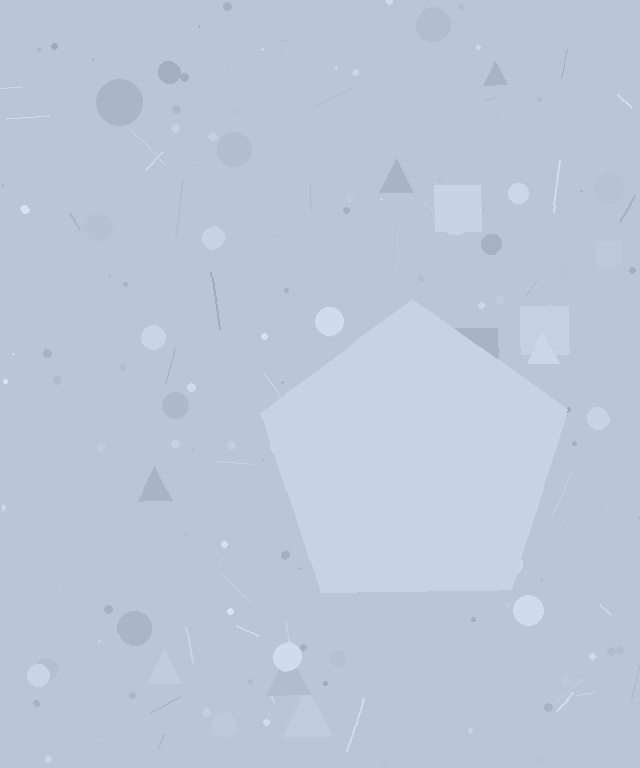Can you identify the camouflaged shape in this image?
The camouflaged shape is a pentagon.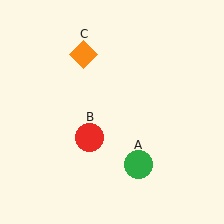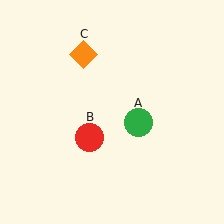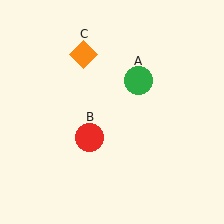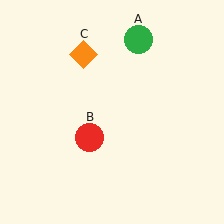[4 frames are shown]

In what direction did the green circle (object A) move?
The green circle (object A) moved up.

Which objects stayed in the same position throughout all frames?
Red circle (object B) and orange diamond (object C) remained stationary.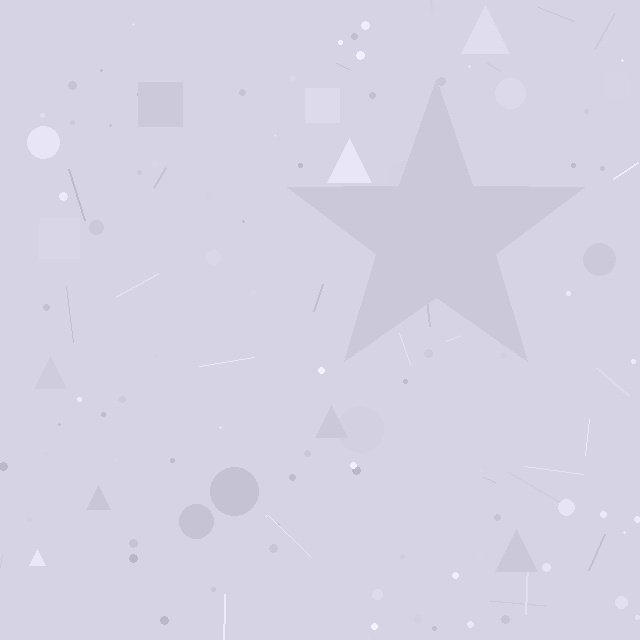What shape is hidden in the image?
A star is hidden in the image.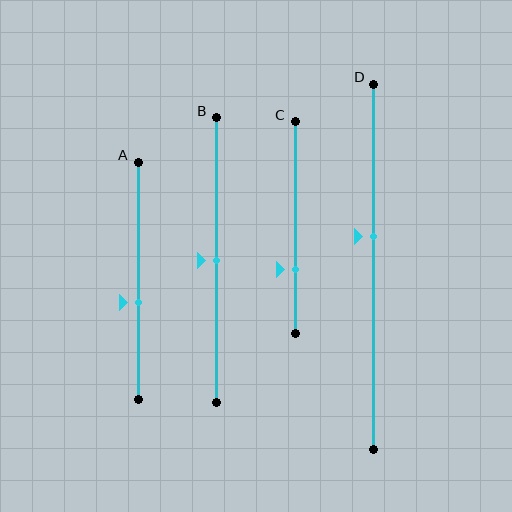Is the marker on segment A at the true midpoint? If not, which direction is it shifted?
No, the marker on segment A is shifted downward by about 9% of the segment length.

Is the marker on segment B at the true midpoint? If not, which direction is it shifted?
Yes, the marker on segment B is at the true midpoint.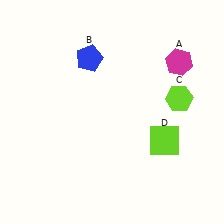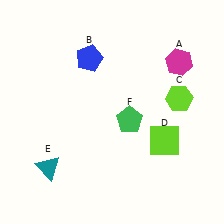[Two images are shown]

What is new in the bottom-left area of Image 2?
A teal triangle (E) was added in the bottom-left area of Image 2.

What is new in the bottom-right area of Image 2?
A green pentagon (F) was added in the bottom-right area of Image 2.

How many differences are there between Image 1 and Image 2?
There are 2 differences between the two images.